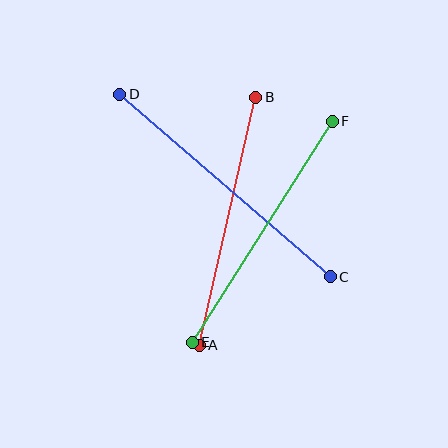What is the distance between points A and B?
The distance is approximately 254 pixels.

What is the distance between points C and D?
The distance is approximately 279 pixels.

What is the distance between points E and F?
The distance is approximately 261 pixels.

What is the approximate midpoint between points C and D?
The midpoint is at approximately (225, 185) pixels.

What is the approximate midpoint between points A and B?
The midpoint is at approximately (228, 221) pixels.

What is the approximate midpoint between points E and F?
The midpoint is at approximately (262, 232) pixels.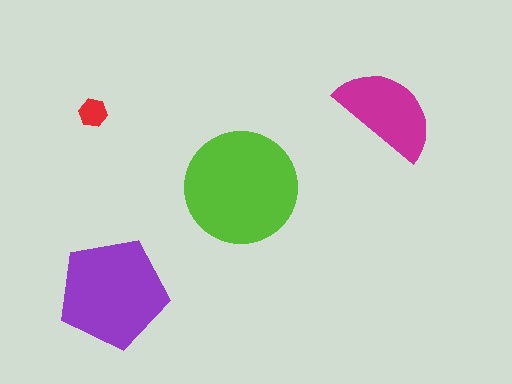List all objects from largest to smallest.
The lime circle, the purple pentagon, the magenta semicircle, the red hexagon.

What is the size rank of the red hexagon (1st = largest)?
4th.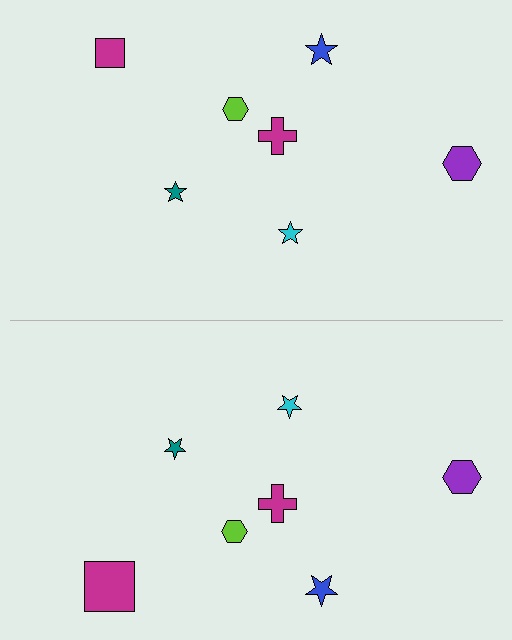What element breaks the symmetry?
The magenta square on the bottom side has a different size than its mirror counterpart.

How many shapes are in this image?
There are 14 shapes in this image.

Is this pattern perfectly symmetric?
No, the pattern is not perfectly symmetric. The magenta square on the bottom side has a different size than its mirror counterpart.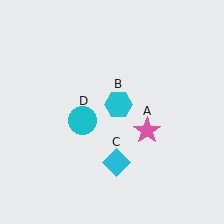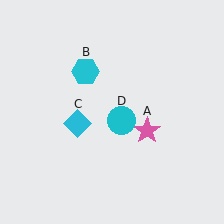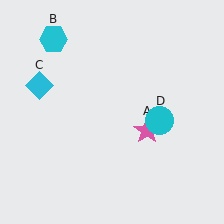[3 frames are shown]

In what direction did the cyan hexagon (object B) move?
The cyan hexagon (object B) moved up and to the left.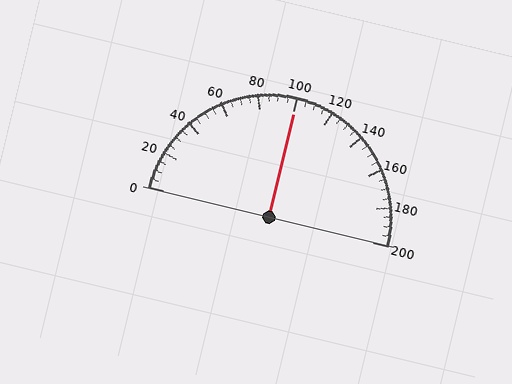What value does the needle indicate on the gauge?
The needle indicates approximately 100.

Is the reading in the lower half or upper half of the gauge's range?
The reading is in the upper half of the range (0 to 200).